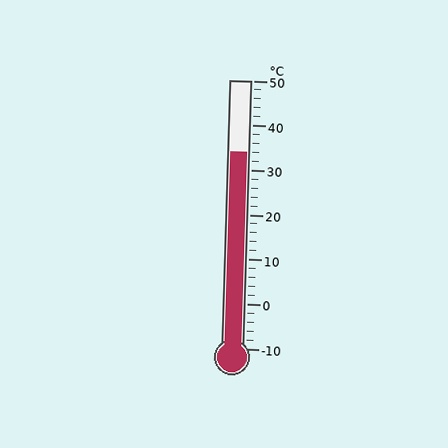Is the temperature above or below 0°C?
The temperature is above 0°C.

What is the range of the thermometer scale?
The thermometer scale ranges from -10°C to 50°C.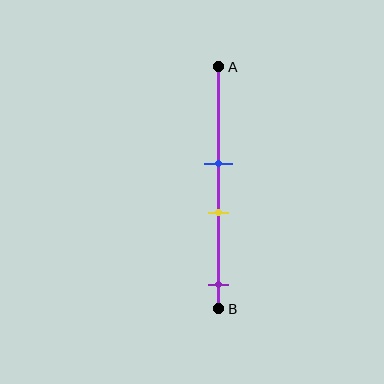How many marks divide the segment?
There are 3 marks dividing the segment.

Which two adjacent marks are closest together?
The blue and yellow marks are the closest adjacent pair.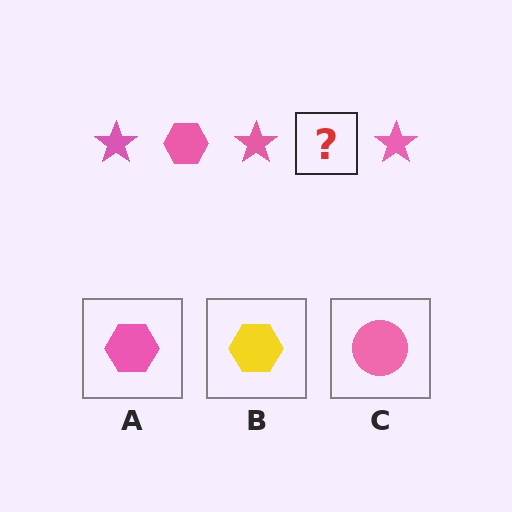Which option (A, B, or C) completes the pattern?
A.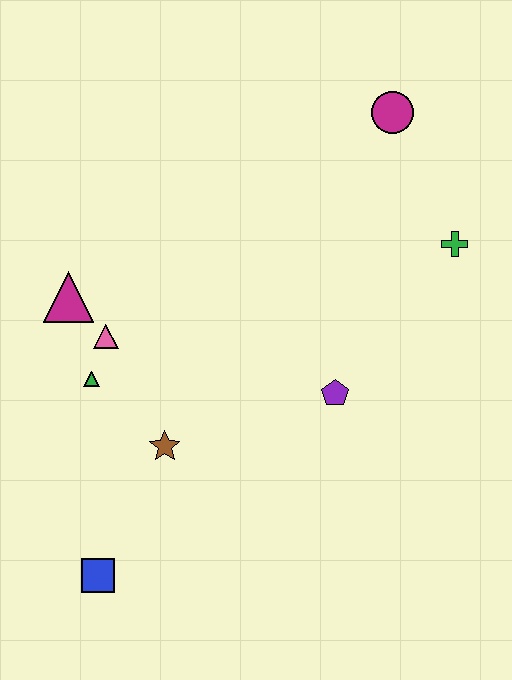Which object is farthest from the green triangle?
The magenta circle is farthest from the green triangle.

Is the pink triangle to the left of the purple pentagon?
Yes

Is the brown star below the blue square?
No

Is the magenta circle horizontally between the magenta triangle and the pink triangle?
No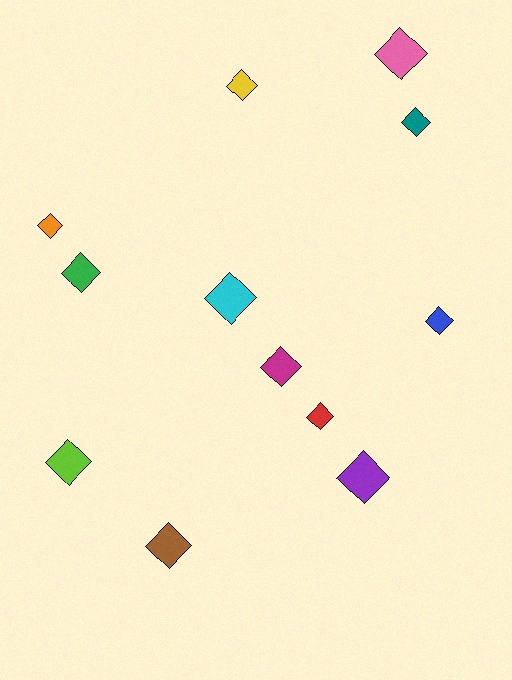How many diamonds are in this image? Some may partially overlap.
There are 12 diamonds.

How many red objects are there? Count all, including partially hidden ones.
There is 1 red object.